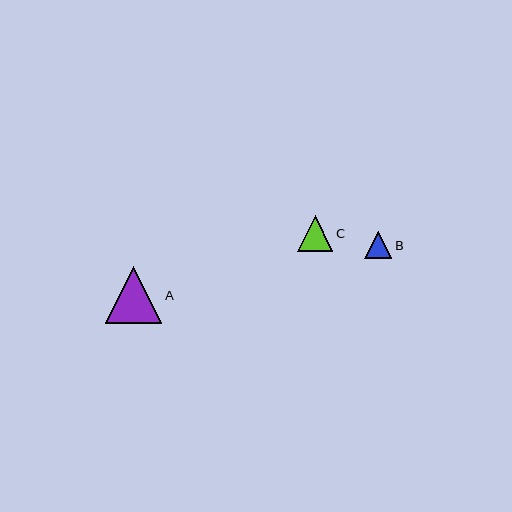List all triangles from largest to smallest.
From largest to smallest: A, C, B.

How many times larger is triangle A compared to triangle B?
Triangle A is approximately 2.1 times the size of triangle B.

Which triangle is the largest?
Triangle A is the largest with a size of approximately 57 pixels.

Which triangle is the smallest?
Triangle B is the smallest with a size of approximately 27 pixels.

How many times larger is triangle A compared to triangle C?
Triangle A is approximately 1.6 times the size of triangle C.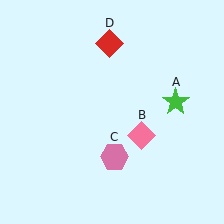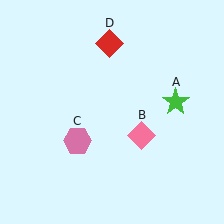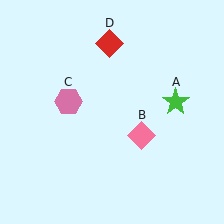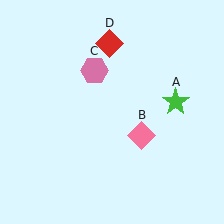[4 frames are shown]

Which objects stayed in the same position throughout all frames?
Green star (object A) and pink diamond (object B) and red diamond (object D) remained stationary.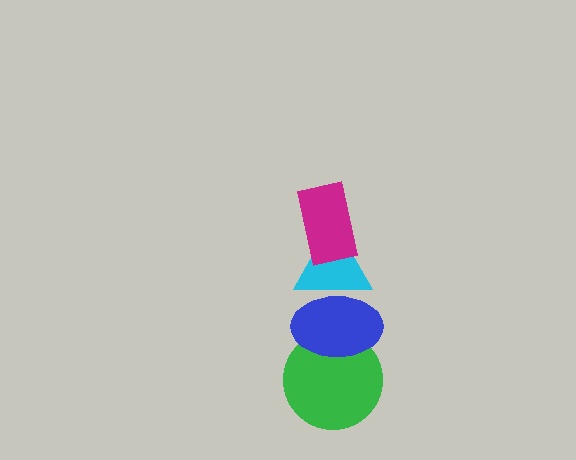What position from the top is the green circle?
The green circle is 4th from the top.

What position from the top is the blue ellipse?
The blue ellipse is 3rd from the top.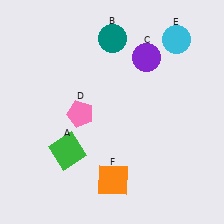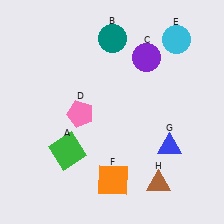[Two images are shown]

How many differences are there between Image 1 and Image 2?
There are 2 differences between the two images.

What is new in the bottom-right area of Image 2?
A brown triangle (H) was added in the bottom-right area of Image 2.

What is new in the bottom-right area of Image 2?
A blue triangle (G) was added in the bottom-right area of Image 2.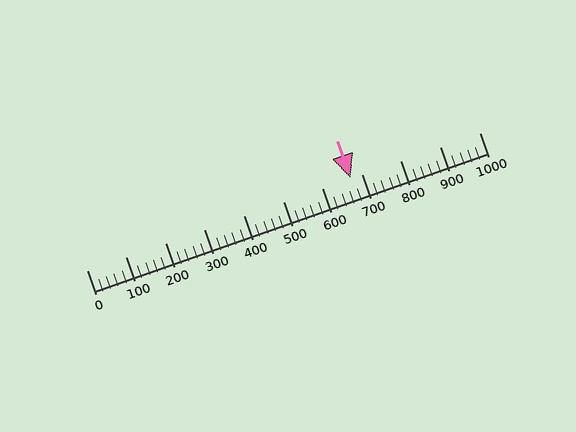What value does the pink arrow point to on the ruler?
The pink arrow points to approximately 672.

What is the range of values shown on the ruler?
The ruler shows values from 0 to 1000.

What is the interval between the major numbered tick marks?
The major tick marks are spaced 100 units apart.